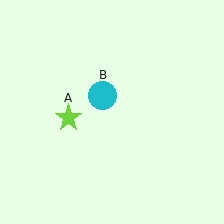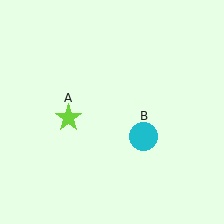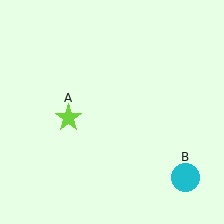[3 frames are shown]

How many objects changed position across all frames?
1 object changed position: cyan circle (object B).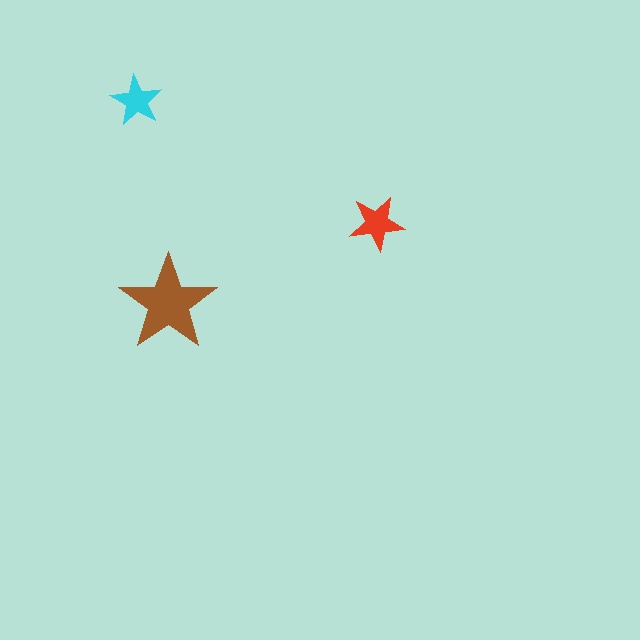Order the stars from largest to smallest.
the brown one, the red one, the cyan one.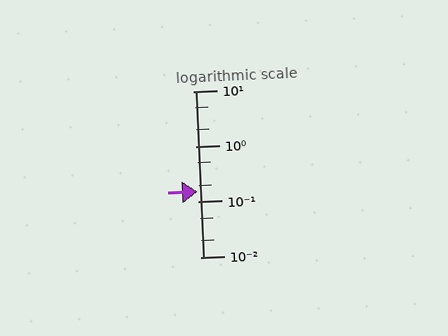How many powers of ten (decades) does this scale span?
The scale spans 3 decades, from 0.01 to 10.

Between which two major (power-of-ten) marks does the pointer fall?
The pointer is between 0.1 and 1.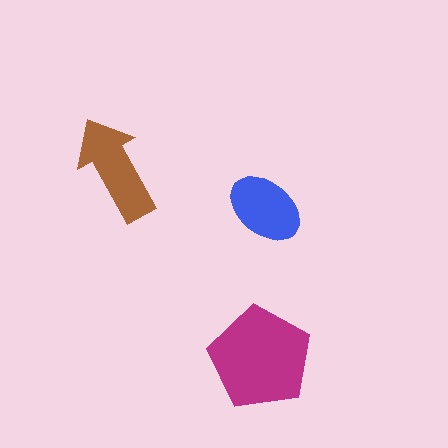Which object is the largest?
The magenta pentagon.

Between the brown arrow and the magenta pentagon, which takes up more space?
The magenta pentagon.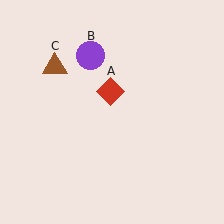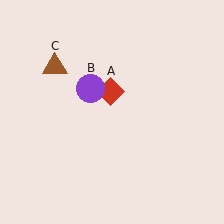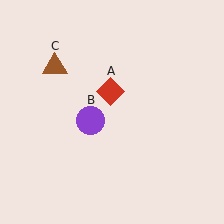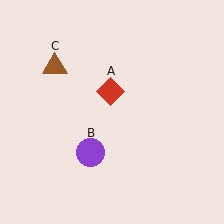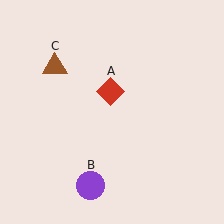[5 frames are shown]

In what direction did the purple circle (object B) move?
The purple circle (object B) moved down.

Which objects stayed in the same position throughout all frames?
Red diamond (object A) and brown triangle (object C) remained stationary.